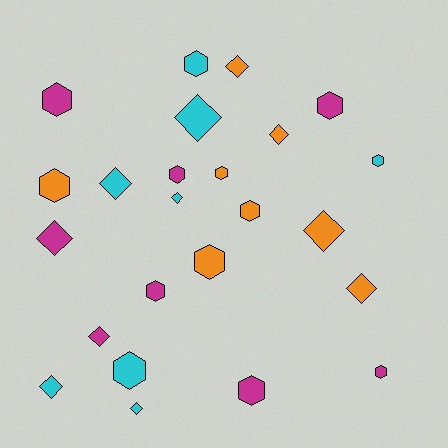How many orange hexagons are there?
There are 4 orange hexagons.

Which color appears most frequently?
Orange, with 8 objects.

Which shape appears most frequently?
Hexagon, with 13 objects.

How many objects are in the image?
There are 24 objects.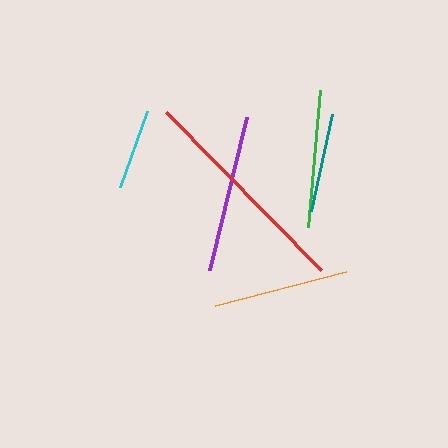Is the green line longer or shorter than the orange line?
The green line is longer than the orange line.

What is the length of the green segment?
The green segment is approximately 137 pixels long.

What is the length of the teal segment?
The teal segment is approximately 99 pixels long.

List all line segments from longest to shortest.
From longest to shortest: red, purple, green, orange, teal, cyan.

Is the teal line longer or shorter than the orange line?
The orange line is longer than the teal line.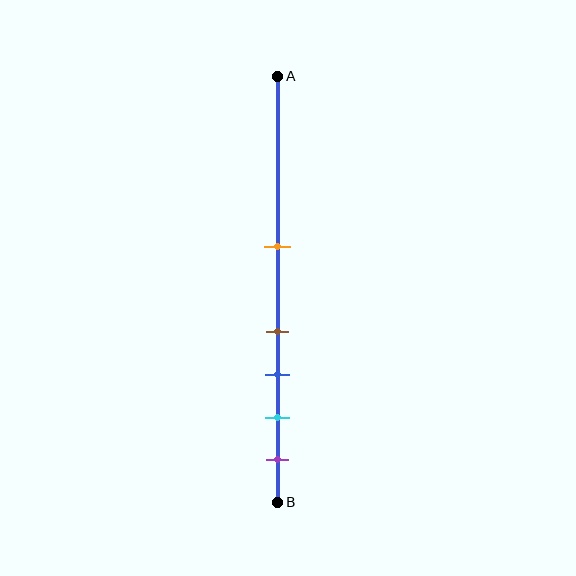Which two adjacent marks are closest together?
The brown and blue marks are the closest adjacent pair.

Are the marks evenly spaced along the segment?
No, the marks are not evenly spaced.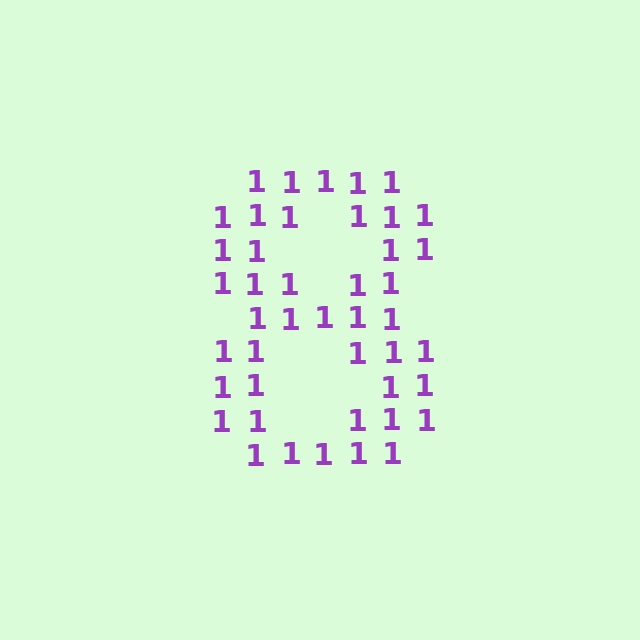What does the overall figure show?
The overall figure shows the digit 8.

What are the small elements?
The small elements are digit 1's.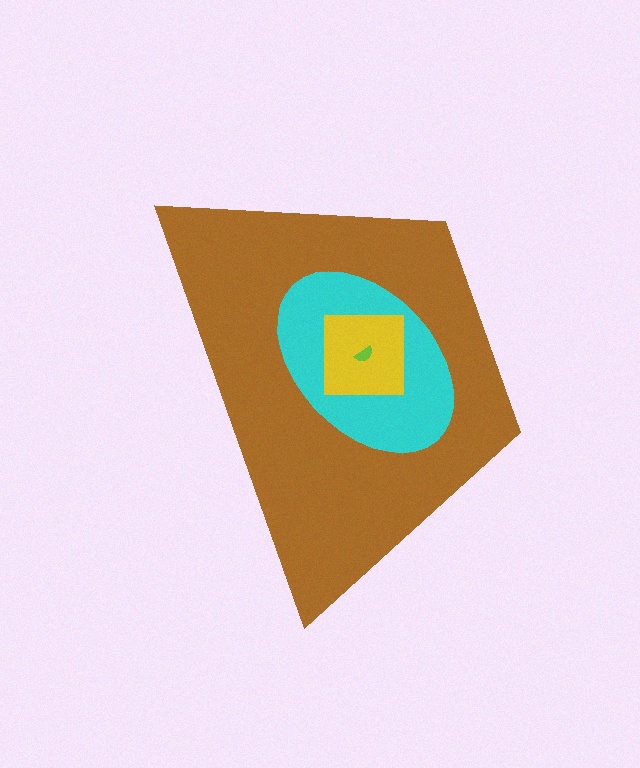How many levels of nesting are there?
4.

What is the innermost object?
The lime semicircle.